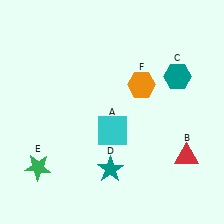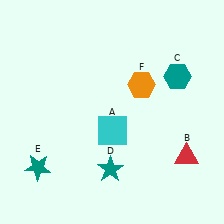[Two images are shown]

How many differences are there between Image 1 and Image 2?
There is 1 difference between the two images.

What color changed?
The star (E) changed from green in Image 1 to teal in Image 2.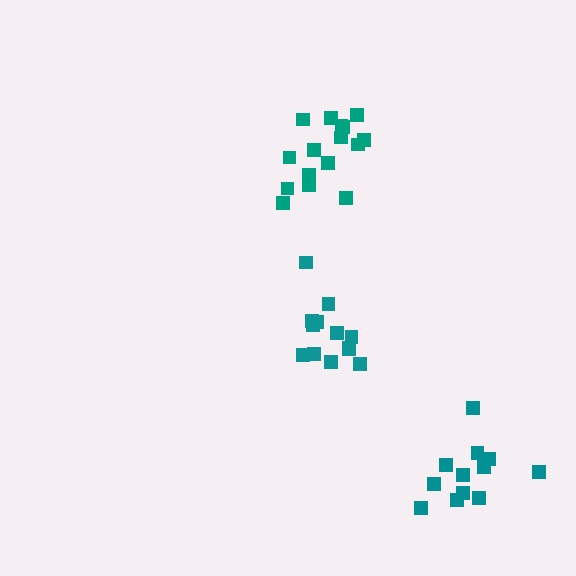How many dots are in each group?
Group 1: 13 dots, Group 2: 12 dots, Group 3: 16 dots (41 total).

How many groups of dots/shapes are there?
There are 3 groups.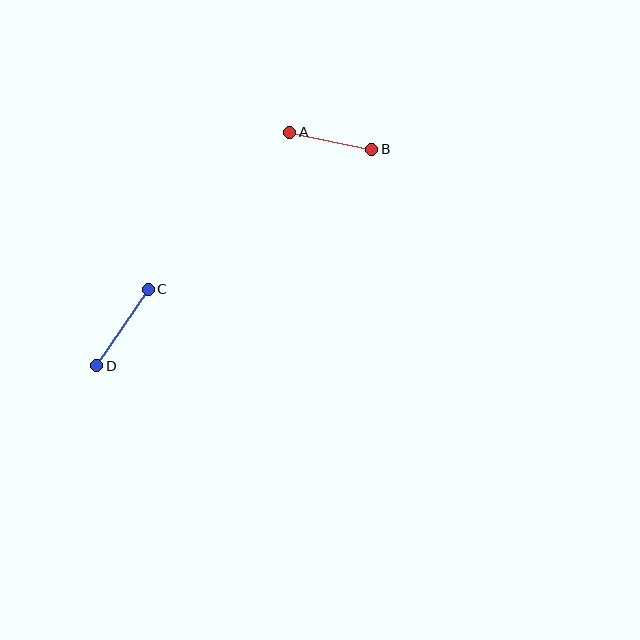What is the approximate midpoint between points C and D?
The midpoint is at approximately (123, 328) pixels.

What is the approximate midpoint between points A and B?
The midpoint is at approximately (331, 141) pixels.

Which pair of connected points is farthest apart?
Points C and D are farthest apart.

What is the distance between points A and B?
The distance is approximately 84 pixels.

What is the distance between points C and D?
The distance is approximately 92 pixels.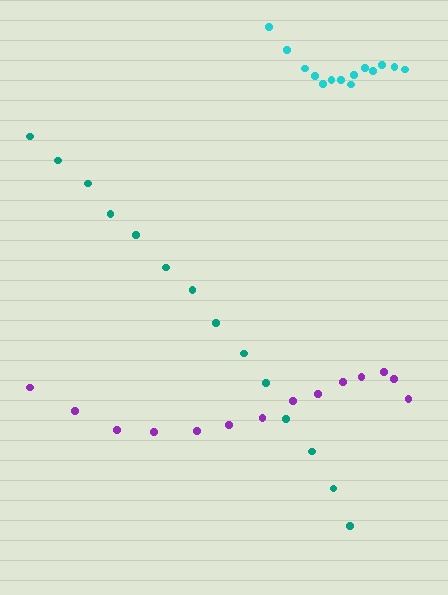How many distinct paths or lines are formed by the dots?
There are 3 distinct paths.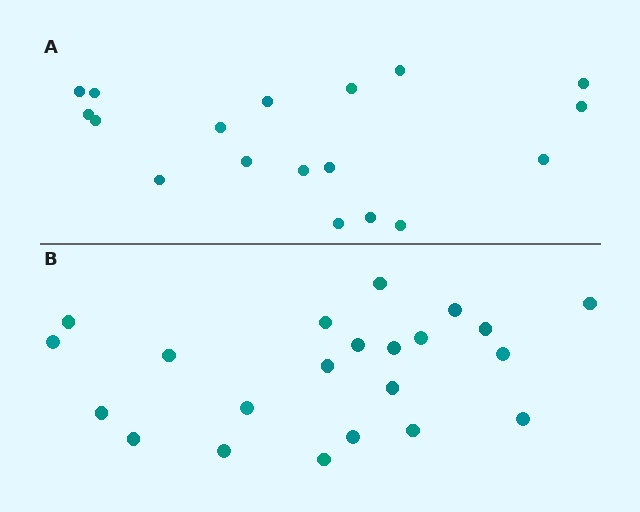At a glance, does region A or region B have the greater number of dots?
Region B (the bottom region) has more dots.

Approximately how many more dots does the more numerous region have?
Region B has about 4 more dots than region A.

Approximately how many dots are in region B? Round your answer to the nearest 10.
About 20 dots. (The exact count is 22, which rounds to 20.)